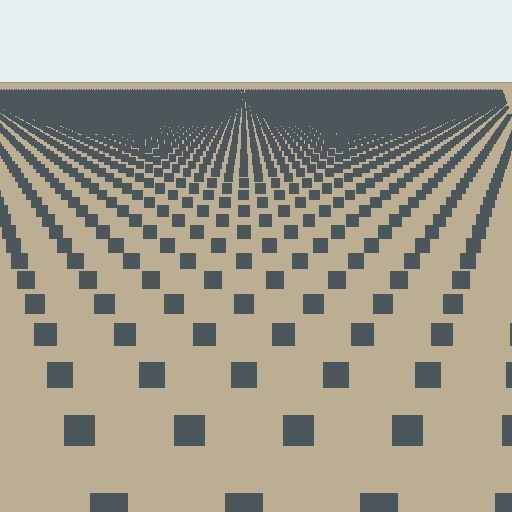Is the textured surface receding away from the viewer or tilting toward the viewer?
The surface is receding away from the viewer. Texture elements get smaller and denser toward the top.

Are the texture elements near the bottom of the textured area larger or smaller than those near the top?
Larger. Near the bottom, elements are closer to the viewer and appear at a bigger on-screen size.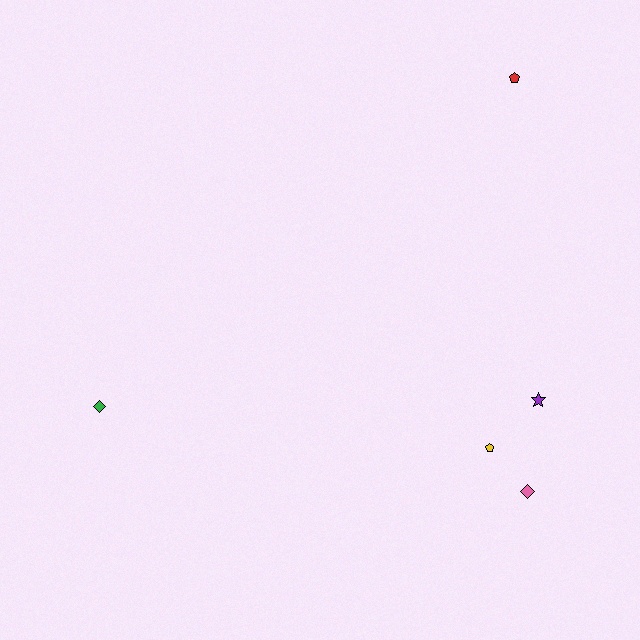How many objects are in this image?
There are 5 objects.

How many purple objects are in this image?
There is 1 purple object.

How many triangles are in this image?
There are no triangles.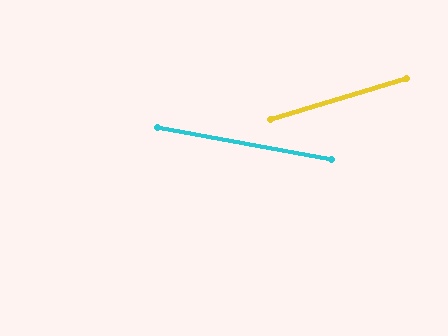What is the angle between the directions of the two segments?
Approximately 27 degrees.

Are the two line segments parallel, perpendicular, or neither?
Neither parallel nor perpendicular — they differ by about 27°.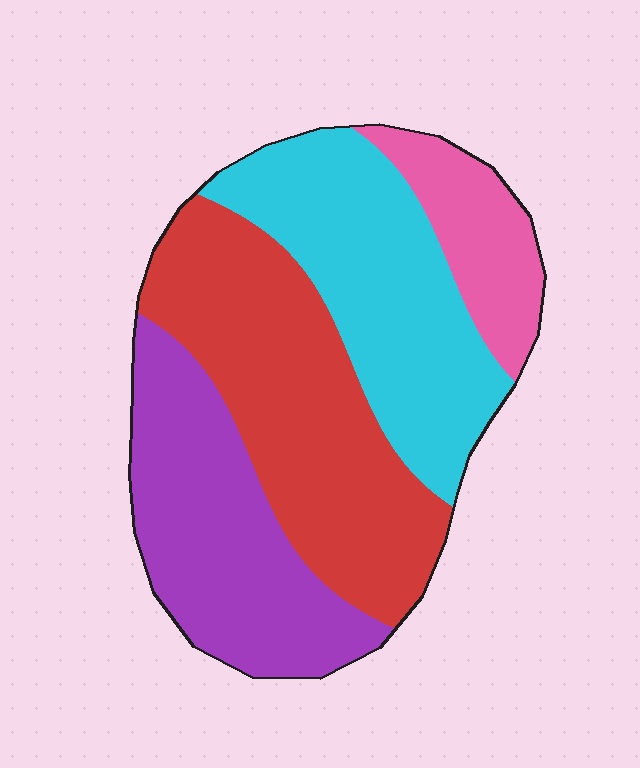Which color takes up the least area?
Pink, at roughly 10%.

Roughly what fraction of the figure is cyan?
Cyan covers 28% of the figure.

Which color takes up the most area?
Red, at roughly 35%.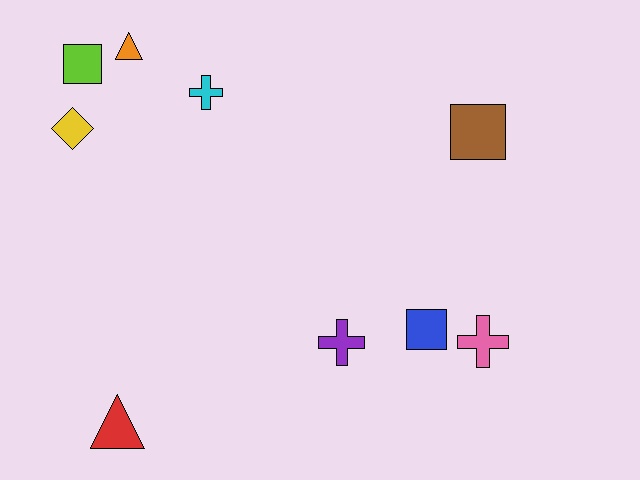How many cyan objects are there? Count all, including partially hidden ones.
There is 1 cyan object.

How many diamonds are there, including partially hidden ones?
There is 1 diamond.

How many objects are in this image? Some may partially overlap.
There are 9 objects.